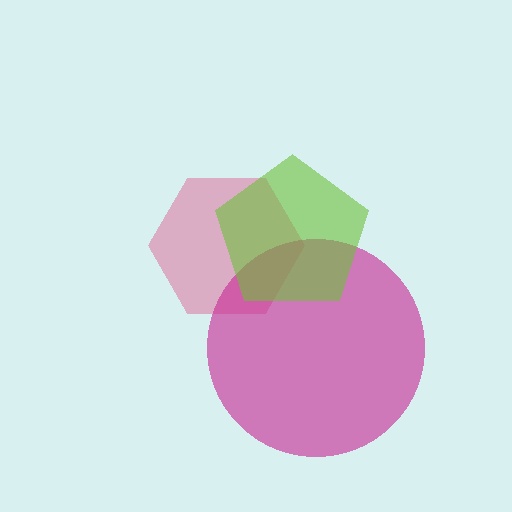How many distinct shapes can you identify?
There are 3 distinct shapes: a pink hexagon, a magenta circle, a lime pentagon.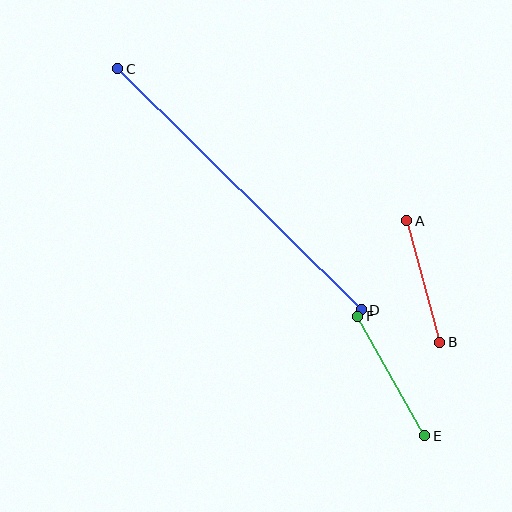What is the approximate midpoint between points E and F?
The midpoint is at approximately (391, 376) pixels.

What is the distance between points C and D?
The distance is approximately 342 pixels.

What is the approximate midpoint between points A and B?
The midpoint is at approximately (423, 282) pixels.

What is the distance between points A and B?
The distance is approximately 126 pixels.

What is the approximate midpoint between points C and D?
The midpoint is at approximately (239, 189) pixels.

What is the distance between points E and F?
The distance is approximately 137 pixels.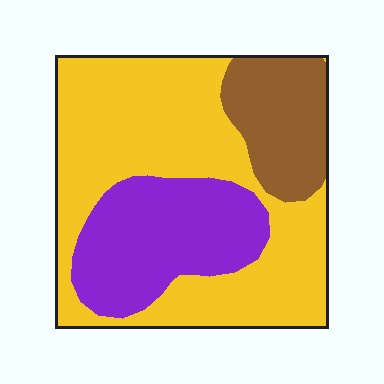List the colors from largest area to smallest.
From largest to smallest: yellow, purple, brown.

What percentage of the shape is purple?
Purple covers 26% of the shape.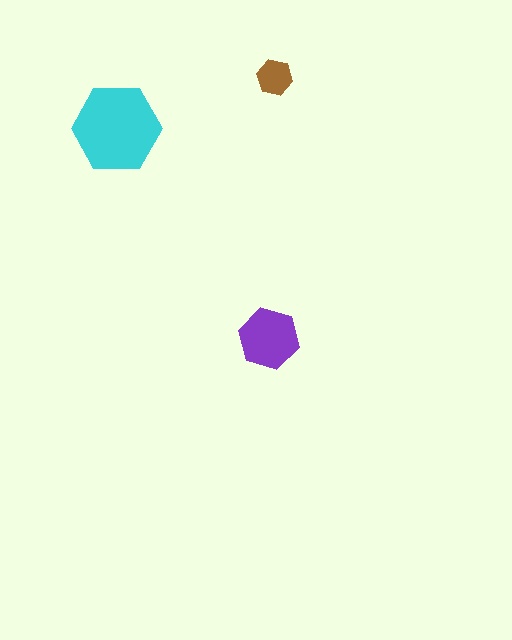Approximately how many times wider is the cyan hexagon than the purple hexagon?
About 1.5 times wider.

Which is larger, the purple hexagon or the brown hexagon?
The purple one.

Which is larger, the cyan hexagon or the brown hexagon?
The cyan one.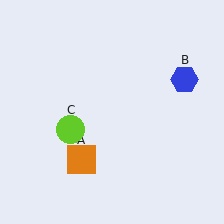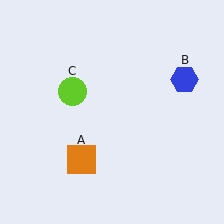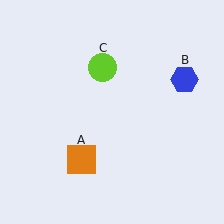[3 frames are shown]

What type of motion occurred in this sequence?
The lime circle (object C) rotated clockwise around the center of the scene.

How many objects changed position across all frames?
1 object changed position: lime circle (object C).